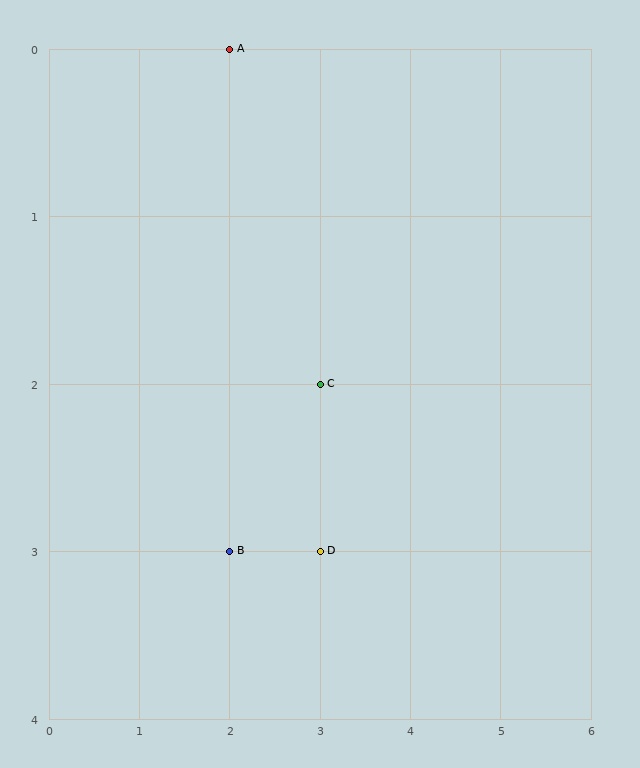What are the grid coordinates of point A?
Point A is at grid coordinates (2, 0).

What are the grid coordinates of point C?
Point C is at grid coordinates (3, 2).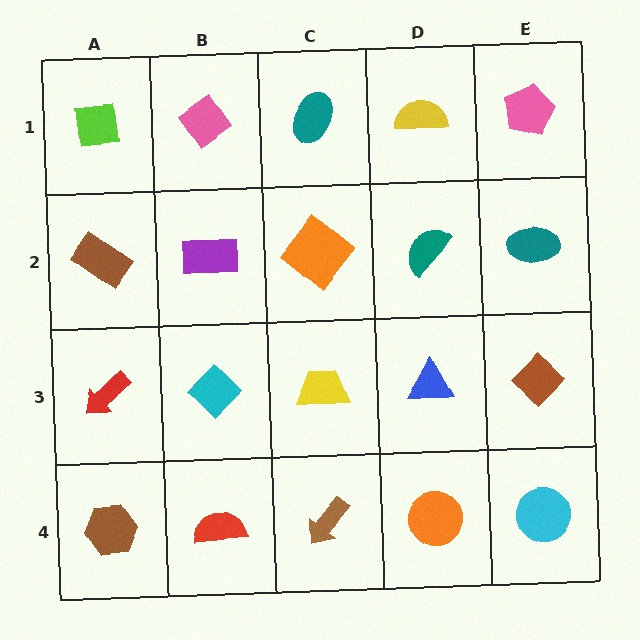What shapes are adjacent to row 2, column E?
A pink pentagon (row 1, column E), a brown diamond (row 3, column E), a teal semicircle (row 2, column D).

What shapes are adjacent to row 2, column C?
A teal ellipse (row 1, column C), a yellow trapezoid (row 3, column C), a purple rectangle (row 2, column B), a teal semicircle (row 2, column D).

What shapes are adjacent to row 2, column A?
A lime square (row 1, column A), a red arrow (row 3, column A), a purple rectangle (row 2, column B).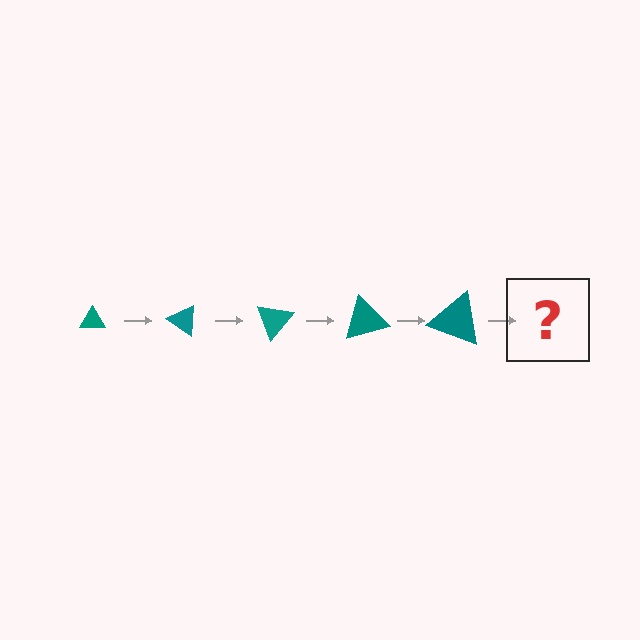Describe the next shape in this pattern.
It should be a triangle, larger than the previous one and rotated 175 degrees from the start.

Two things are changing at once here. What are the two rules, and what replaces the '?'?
The two rules are that the triangle grows larger each step and it rotates 35 degrees each step. The '?' should be a triangle, larger than the previous one and rotated 175 degrees from the start.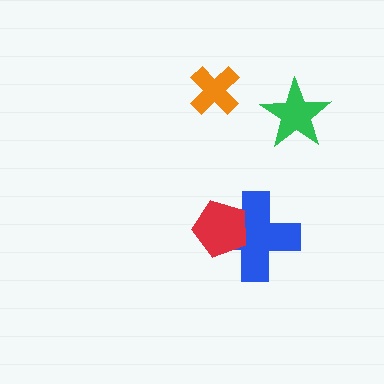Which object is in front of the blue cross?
The red pentagon is in front of the blue cross.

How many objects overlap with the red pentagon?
1 object overlaps with the red pentagon.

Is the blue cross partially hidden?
Yes, it is partially covered by another shape.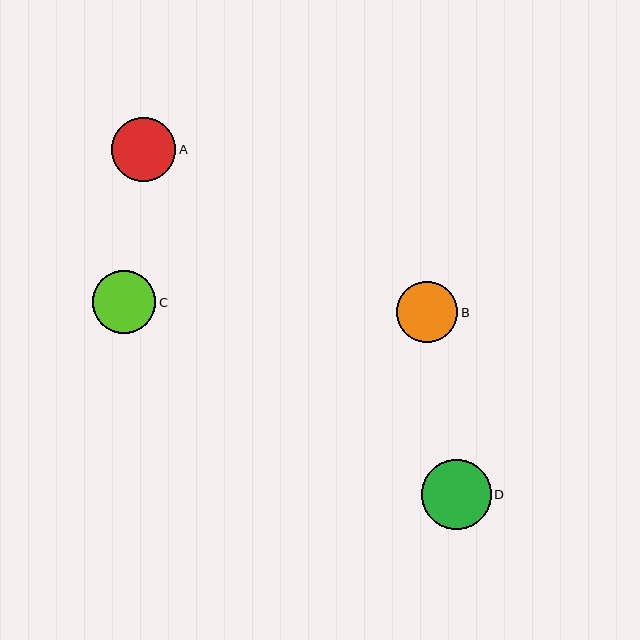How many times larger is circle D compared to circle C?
Circle D is approximately 1.1 times the size of circle C.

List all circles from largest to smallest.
From largest to smallest: D, A, C, B.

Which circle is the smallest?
Circle B is the smallest with a size of approximately 61 pixels.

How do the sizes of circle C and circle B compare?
Circle C and circle B are approximately the same size.